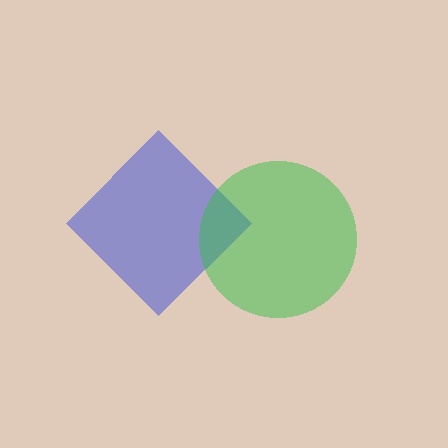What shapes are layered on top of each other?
The layered shapes are: a blue diamond, a green circle.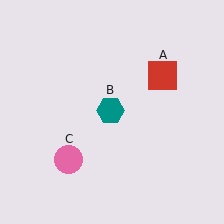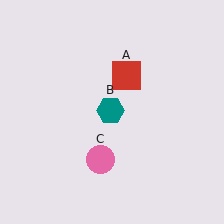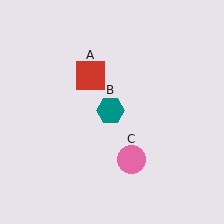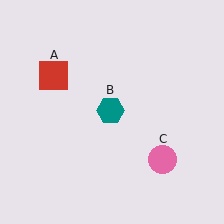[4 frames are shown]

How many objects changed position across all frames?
2 objects changed position: red square (object A), pink circle (object C).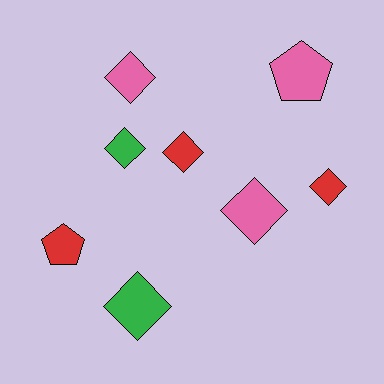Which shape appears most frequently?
Diamond, with 6 objects.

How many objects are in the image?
There are 8 objects.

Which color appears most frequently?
Pink, with 3 objects.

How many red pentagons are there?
There is 1 red pentagon.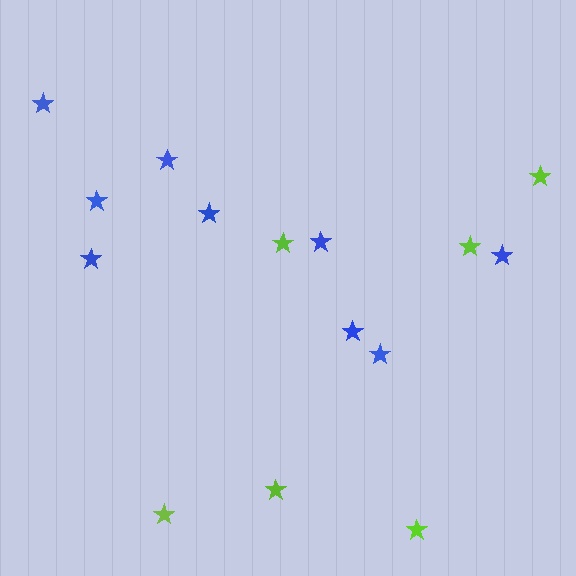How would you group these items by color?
There are 2 groups: one group of blue stars (9) and one group of lime stars (6).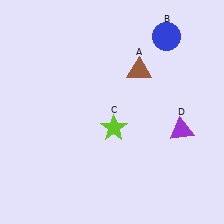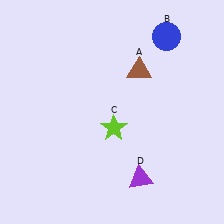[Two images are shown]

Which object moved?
The purple triangle (D) moved down.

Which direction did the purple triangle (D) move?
The purple triangle (D) moved down.